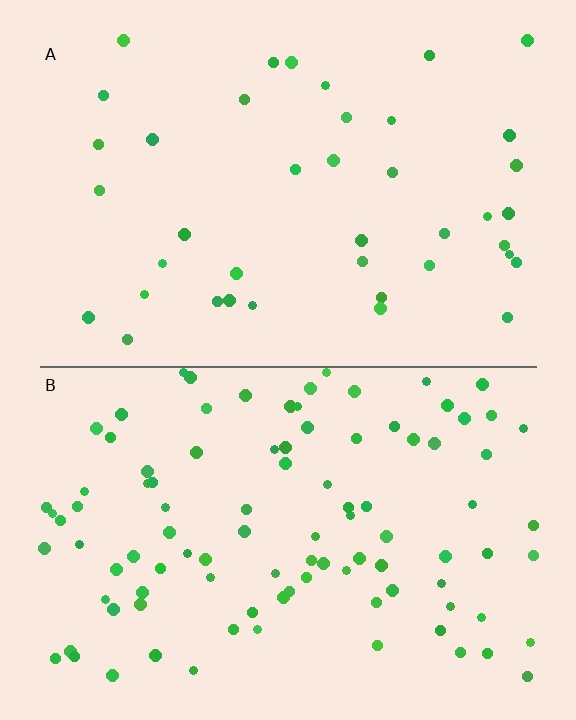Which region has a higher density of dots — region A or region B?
B (the bottom).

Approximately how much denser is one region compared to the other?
Approximately 2.4× — region B over region A.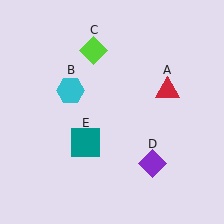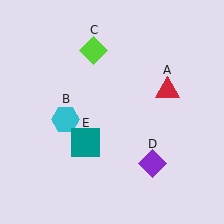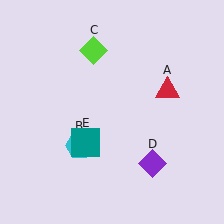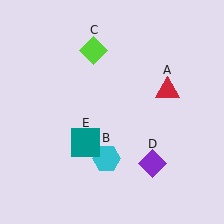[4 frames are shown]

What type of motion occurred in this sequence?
The cyan hexagon (object B) rotated counterclockwise around the center of the scene.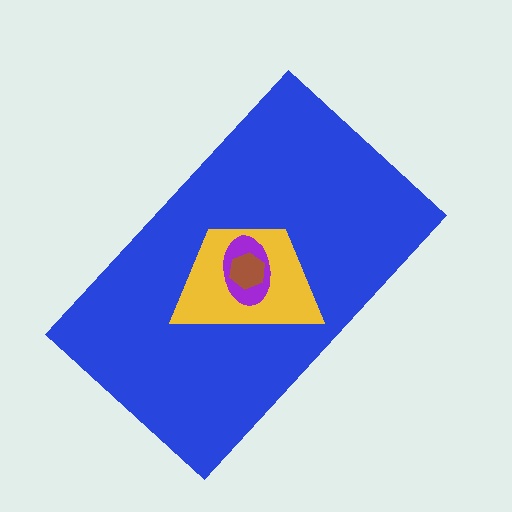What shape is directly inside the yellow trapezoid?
The purple ellipse.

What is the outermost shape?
The blue rectangle.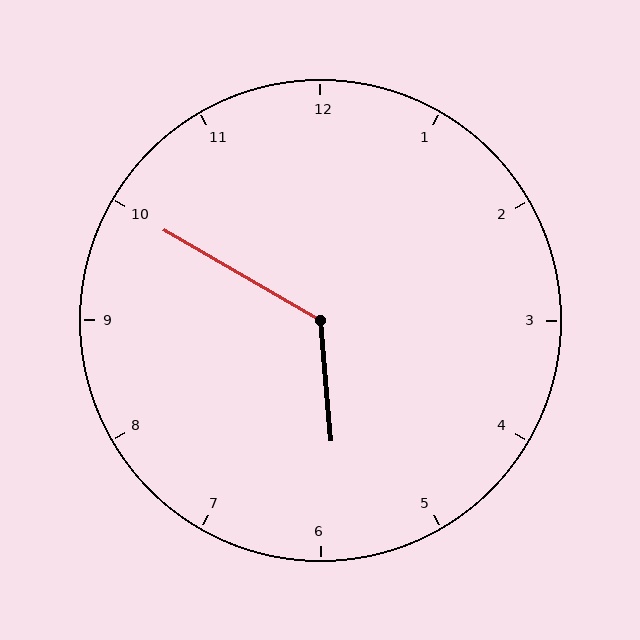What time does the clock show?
5:50.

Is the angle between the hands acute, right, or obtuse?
It is obtuse.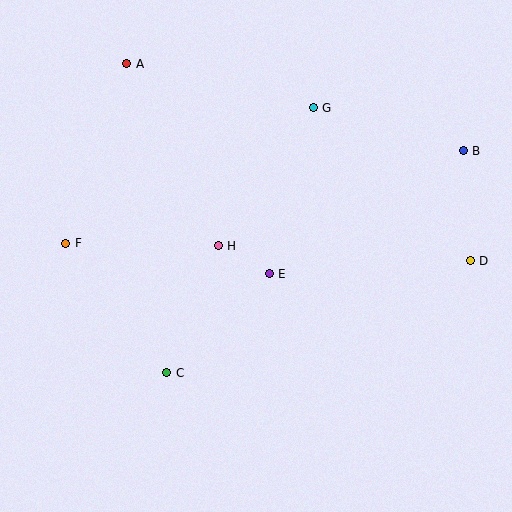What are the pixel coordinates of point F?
Point F is at (66, 243).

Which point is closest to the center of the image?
Point E at (269, 274) is closest to the center.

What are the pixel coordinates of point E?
Point E is at (269, 274).